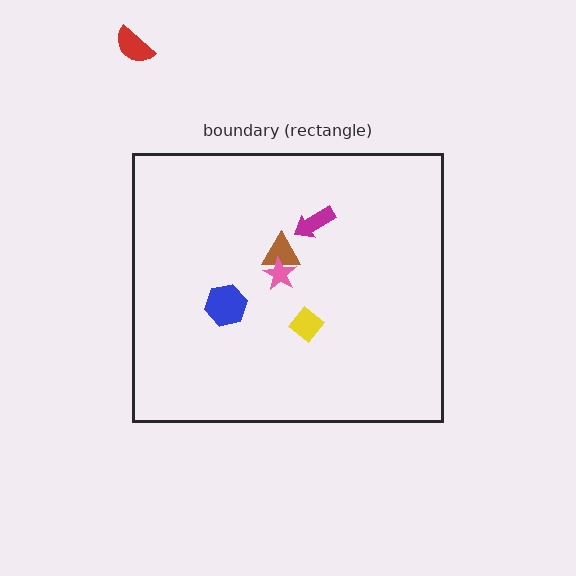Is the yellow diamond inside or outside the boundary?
Inside.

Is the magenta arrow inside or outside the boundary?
Inside.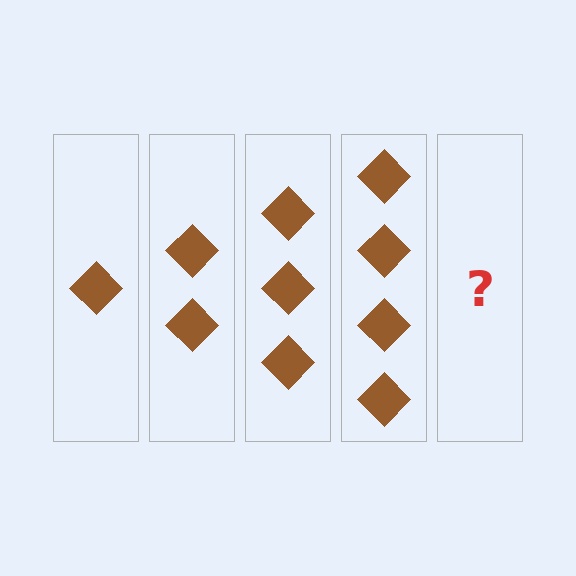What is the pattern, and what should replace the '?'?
The pattern is that each step adds one more diamond. The '?' should be 5 diamonds.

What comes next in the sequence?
The next element should be 5 diamonds.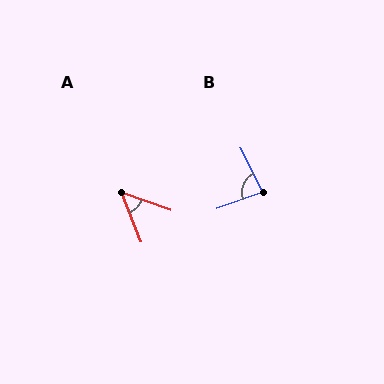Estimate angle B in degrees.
Approximately 83 degrees.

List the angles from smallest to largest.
A (49°), B (83°).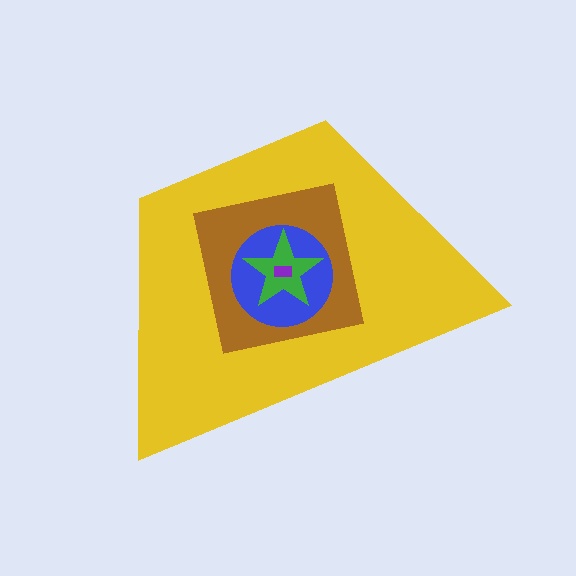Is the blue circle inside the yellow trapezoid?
Yes.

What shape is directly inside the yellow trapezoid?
The brown square.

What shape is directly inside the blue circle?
The green star.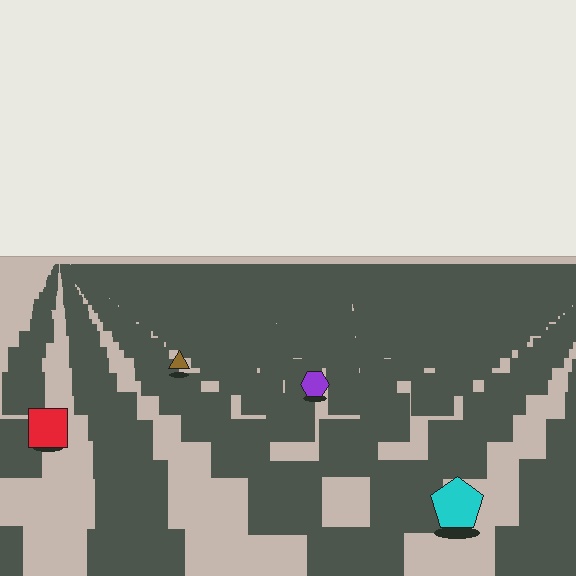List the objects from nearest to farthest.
From nearest to farthest: the cyan pentagon, the red square, the purple hexagon, the brown triangle.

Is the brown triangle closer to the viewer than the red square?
No. The red square is closer — you can tell from the texture gradient: the ground texture is coarser near it.